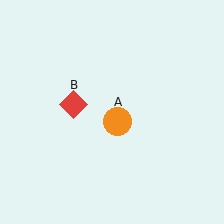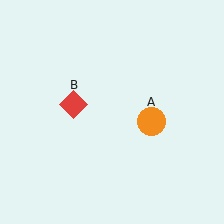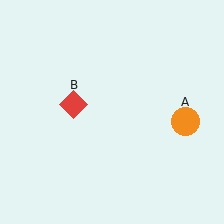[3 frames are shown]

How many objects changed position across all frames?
1 object changed position: orange circle (object A).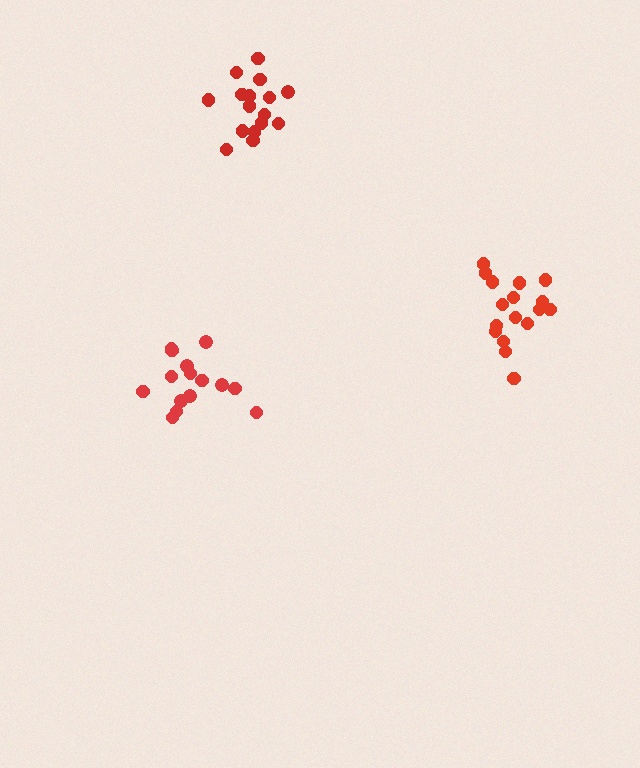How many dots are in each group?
Group 1: 15 dots, Group 2: 16 dots, Group 3: 17 dots (48 total).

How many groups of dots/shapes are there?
There are 3 groups.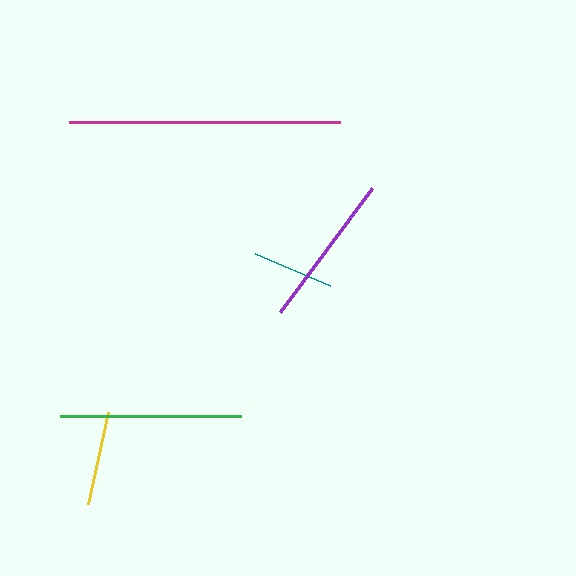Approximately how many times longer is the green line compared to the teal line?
The green line is approximately 2.2 times the length of the teal line.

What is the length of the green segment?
The green segment is approximately 181 pixels long.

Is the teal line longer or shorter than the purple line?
The purple line is longer than the teal line.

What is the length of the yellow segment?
The yellow segment is approximately 94 pixels long.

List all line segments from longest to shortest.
From longest to shortest: magenta, green, purple, yellow, teal.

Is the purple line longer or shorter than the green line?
The green line is longer than the purple line.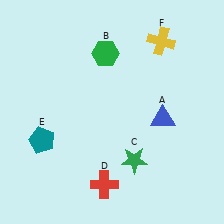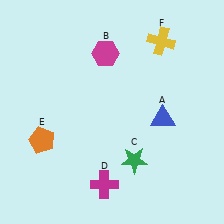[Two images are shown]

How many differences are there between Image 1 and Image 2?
There are 3 differences between the two images.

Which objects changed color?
B changed from green to magenta. D changed from red to magenta. E changed from teal to orange.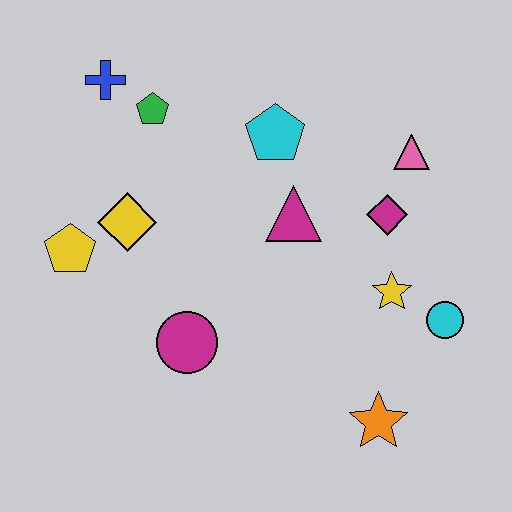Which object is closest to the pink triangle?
The magenta diamond is closest to the pink triangle.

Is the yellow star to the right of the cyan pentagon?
Yes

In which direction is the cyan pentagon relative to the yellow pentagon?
The cyan pentagon is to the right of the yellow pentagon.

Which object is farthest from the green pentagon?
The orange star is farthest from the green pentagon.